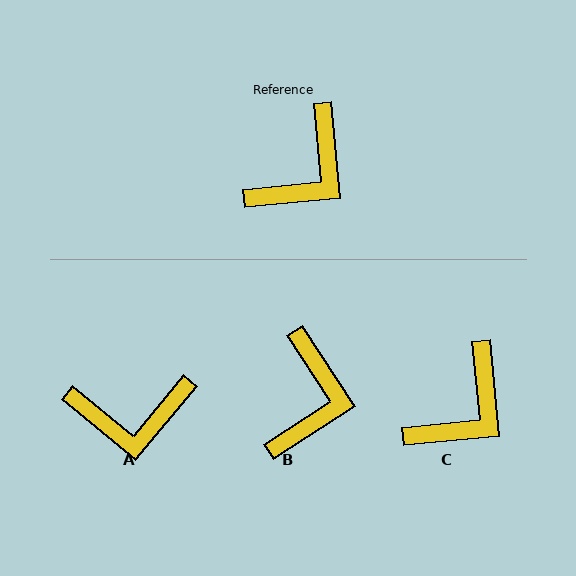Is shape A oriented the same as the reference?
No, it is off by about 45 degrees.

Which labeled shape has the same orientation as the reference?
C.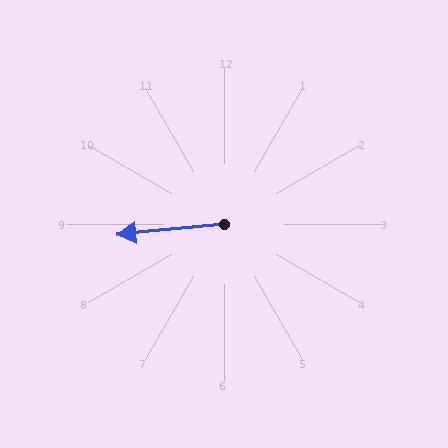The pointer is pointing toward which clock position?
Roughly 9 o'clock.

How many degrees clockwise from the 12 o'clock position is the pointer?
Approximately 264 degrees.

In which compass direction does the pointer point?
West.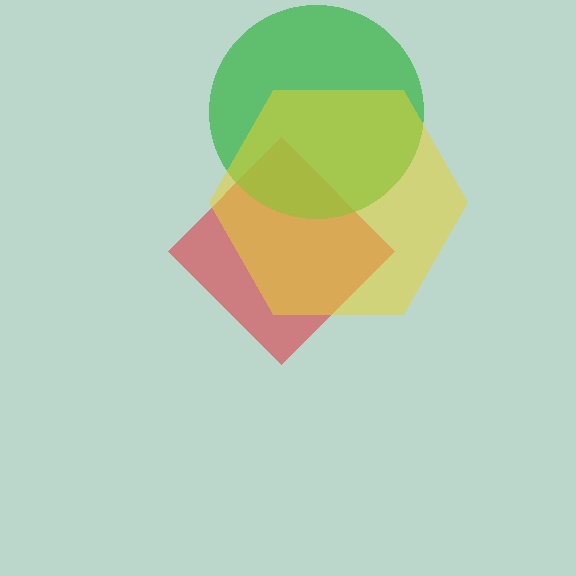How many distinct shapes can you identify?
There are 3 distinct shapes: a red diamond, a green circle, a yellow hexagon.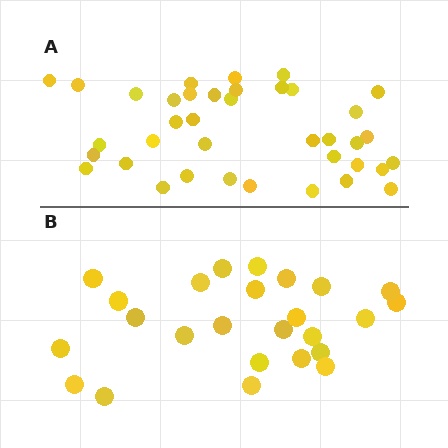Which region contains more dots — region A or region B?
Region A (the top region) has more dots.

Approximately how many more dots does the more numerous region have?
Region A has approximately 15 more dots than region B.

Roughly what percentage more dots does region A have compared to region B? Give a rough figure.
About 50% more.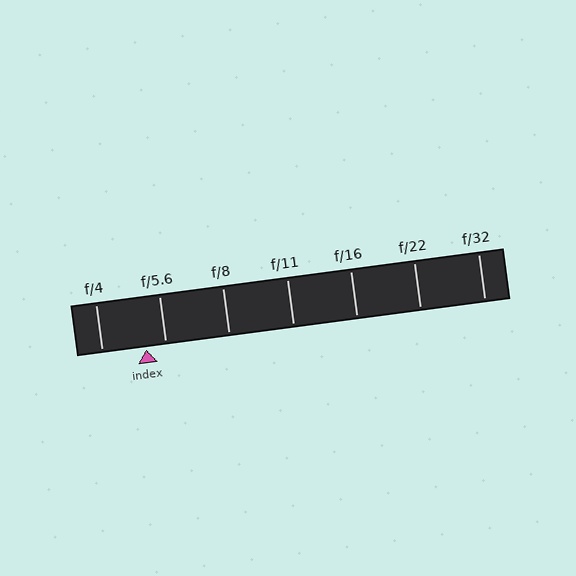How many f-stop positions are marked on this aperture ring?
There are 7 f-stop positions marked.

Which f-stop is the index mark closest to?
The index mark is closest to f/5.6.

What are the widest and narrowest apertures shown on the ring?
The widest aperture shown is f/4 and the narrowest is f/32.